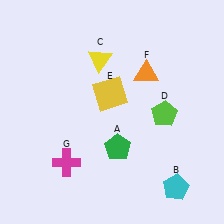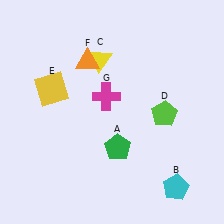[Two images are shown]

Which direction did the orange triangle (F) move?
The orange triangle (F) moved left.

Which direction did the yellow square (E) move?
The yellow square (E) moved left.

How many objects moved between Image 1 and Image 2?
3 objects moved between the two images.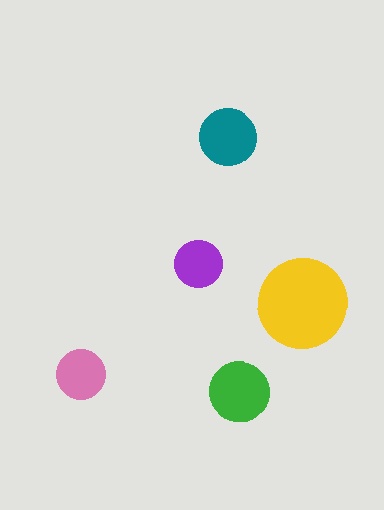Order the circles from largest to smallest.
the yellow one, the green one, the teal one, the pink one, the purple one.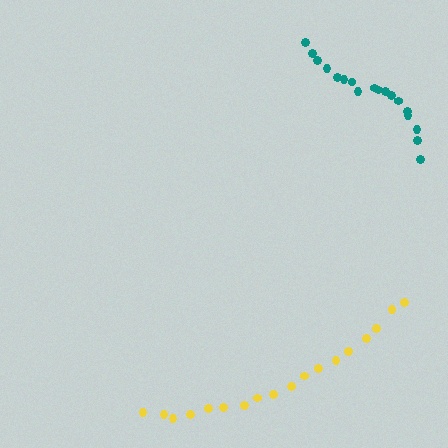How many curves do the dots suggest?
There are 2 distinct paths.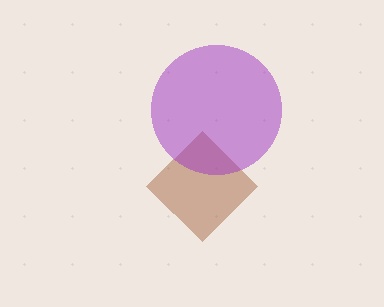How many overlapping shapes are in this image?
There are 2 overlapping shapes in the image.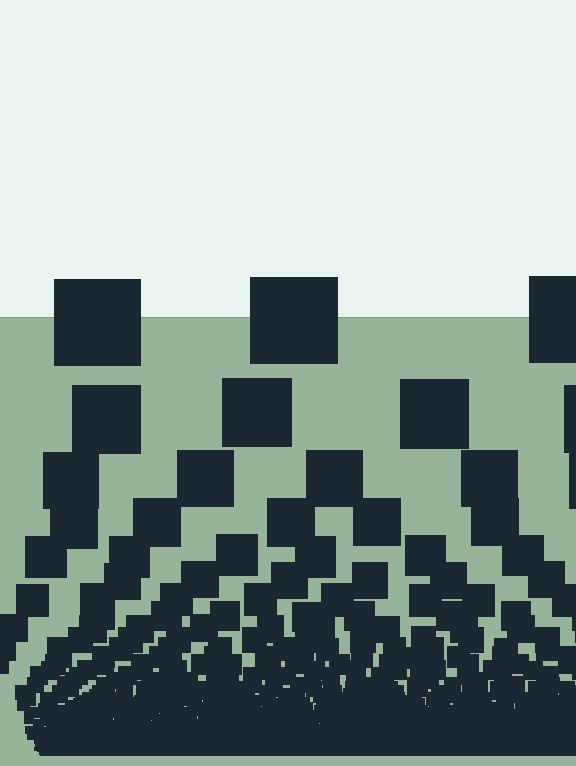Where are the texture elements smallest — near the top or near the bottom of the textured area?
Near the bottom.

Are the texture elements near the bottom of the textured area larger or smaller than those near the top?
Smaller. The gradient is inverted — elements near the bottom are smaller and denser.